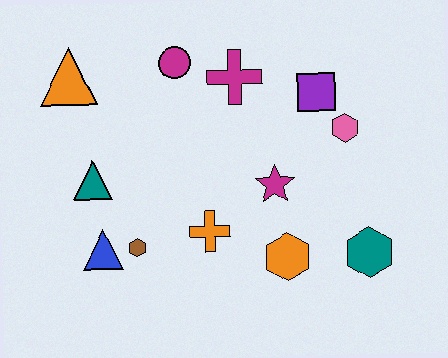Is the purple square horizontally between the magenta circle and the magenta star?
No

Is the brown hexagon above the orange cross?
No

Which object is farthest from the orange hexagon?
The orange triangle is farthest from the orange hexagon.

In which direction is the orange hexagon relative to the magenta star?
The orange hexagon is below the magenta star.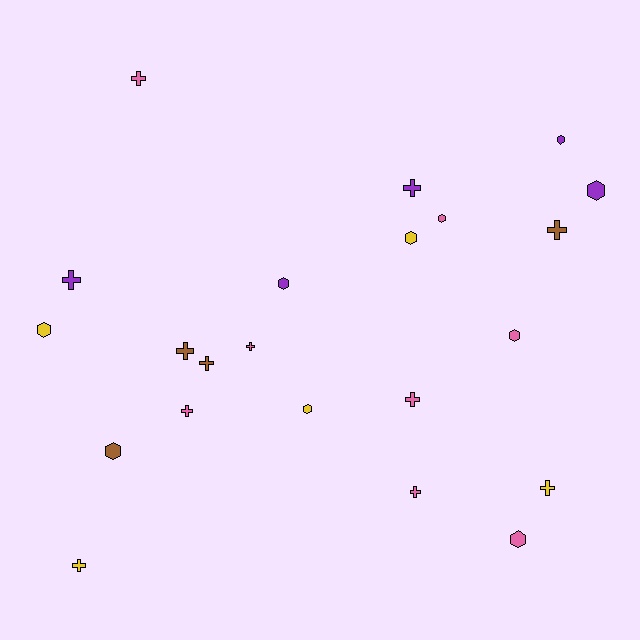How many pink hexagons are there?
There are 3 pink hexagons.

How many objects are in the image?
There are 22 objects.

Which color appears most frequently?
Pink, with 8 objects.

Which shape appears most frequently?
Cross, with 12 objects.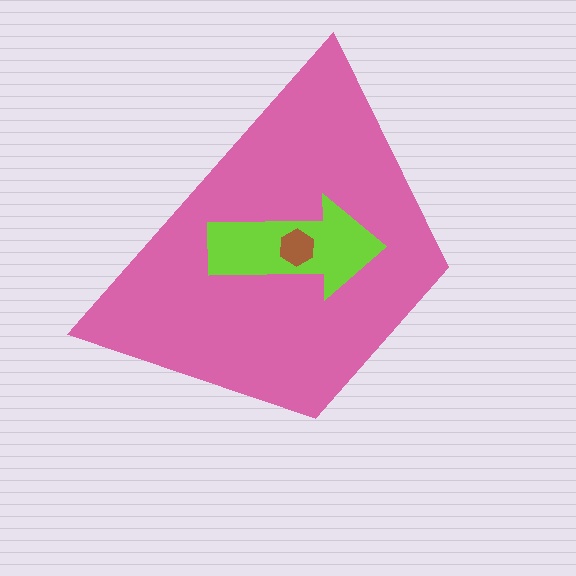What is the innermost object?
The brown hexagon.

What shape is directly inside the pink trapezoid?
The lime arrow.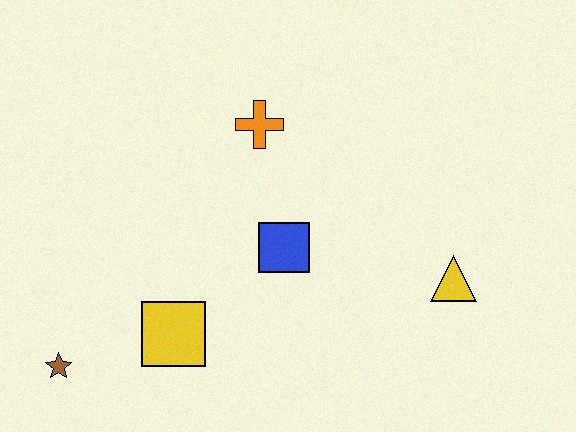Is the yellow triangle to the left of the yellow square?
No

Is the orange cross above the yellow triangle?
Yes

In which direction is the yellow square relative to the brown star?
The yellow square is to the right of the brown star.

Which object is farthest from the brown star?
The yellow triangle is farthest from the brown star.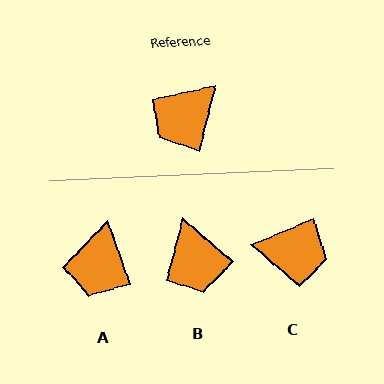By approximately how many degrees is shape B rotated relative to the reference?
Approximately 63 degrees counter-clockwise.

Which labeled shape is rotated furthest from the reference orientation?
C, about 126 degrees away.